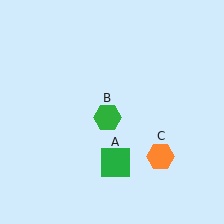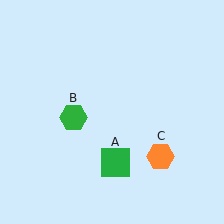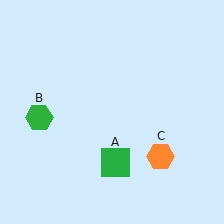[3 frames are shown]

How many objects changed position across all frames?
1 object changed position: green hexagon (object B).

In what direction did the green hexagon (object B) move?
The green hexagon (object B) moved left.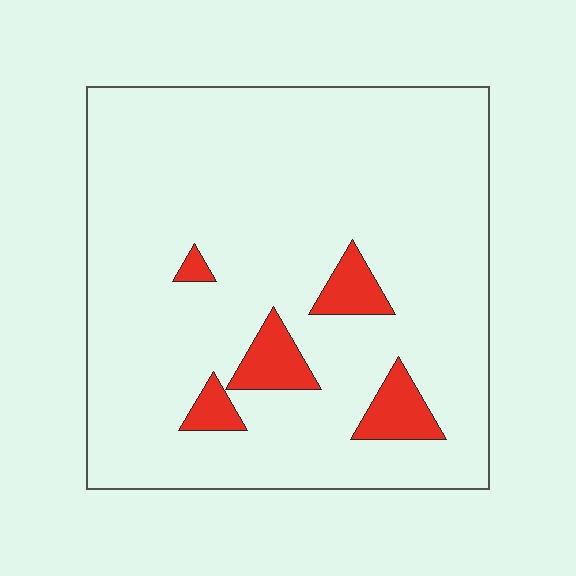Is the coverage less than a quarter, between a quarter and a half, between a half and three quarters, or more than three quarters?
Less than a quarter.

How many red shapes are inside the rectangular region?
5.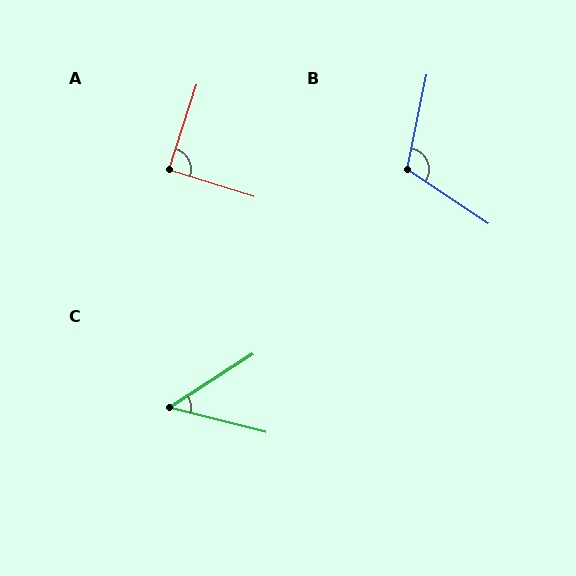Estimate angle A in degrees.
Approximately 90 degrees.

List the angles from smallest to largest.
C (47°), A (90°), B (112°).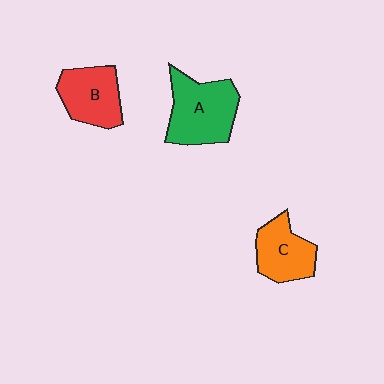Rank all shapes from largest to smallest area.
From largest to smallest: A (green), B (red), C (orange).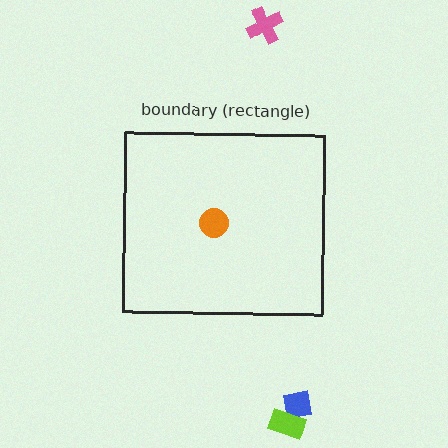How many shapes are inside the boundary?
1 inside, 3 outside.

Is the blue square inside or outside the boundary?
Outside.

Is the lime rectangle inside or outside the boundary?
Outside.